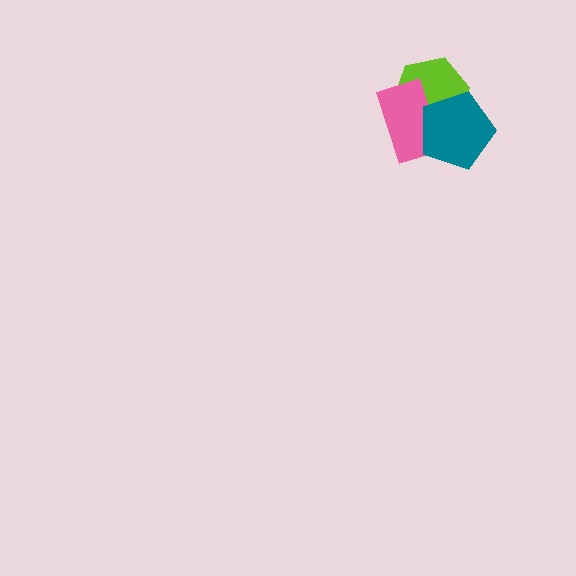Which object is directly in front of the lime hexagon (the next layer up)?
The pink rectangle is directly in front of the lime hexagon.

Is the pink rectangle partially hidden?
Yes, it is partially covered by another shape.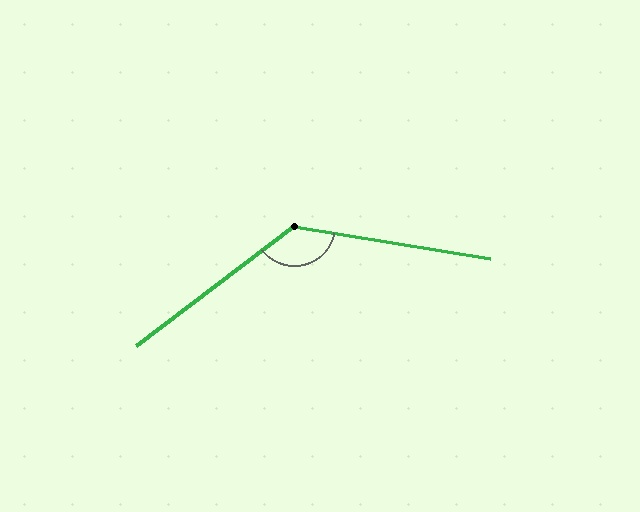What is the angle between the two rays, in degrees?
Approximately 133 degrees.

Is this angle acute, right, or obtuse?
It is obtuse.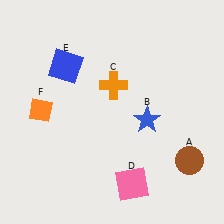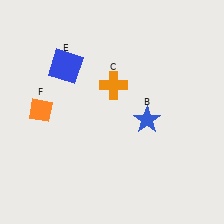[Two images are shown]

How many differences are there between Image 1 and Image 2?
There are 2 differences between the two images.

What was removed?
The brown circle (A), the pink square (D) were removed in Image 2.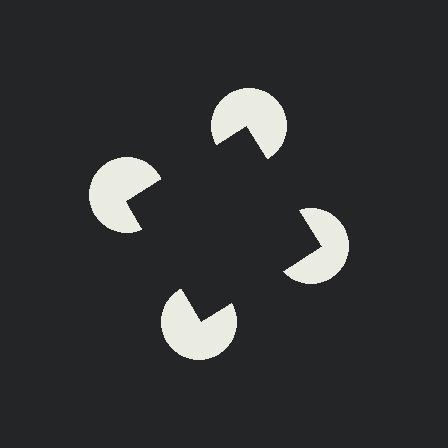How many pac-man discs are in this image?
There are 4 — one at each vertex of the illusory square.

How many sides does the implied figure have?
4 sides.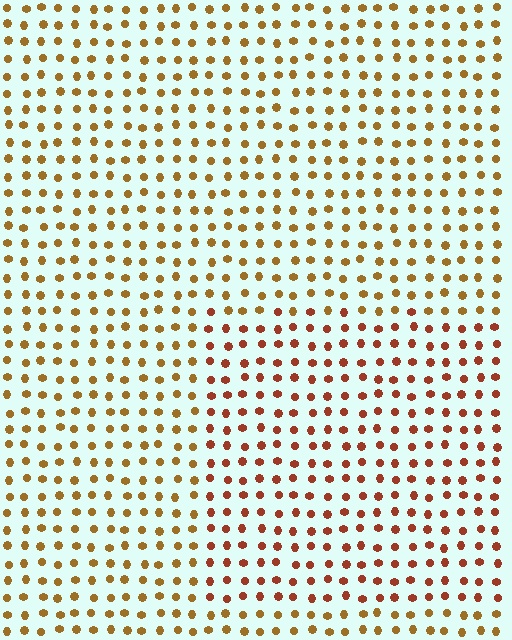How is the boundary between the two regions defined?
The boundary is defined purely by a slight shift in hue (about 28 degrees). Spacing, size, and orientation are identical on both sides.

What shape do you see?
I see a rectangle.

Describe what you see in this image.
The image is filled with small brown elements in a uniform arrangement. A rectangle-shaped region is visible where the elements are tinted to a slightly different hue, forming a subtle color boundary.